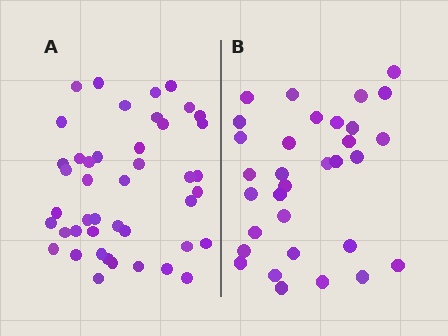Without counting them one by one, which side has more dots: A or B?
Region A (the left region) has more dots.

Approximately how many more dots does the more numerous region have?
Region A has roughly 12 or so more dots than region B.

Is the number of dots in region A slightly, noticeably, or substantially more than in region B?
Region A has noticeably more, but not dramatically so. The ratio is roughly 1.4 to 1.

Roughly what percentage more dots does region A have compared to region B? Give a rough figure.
About 40% more.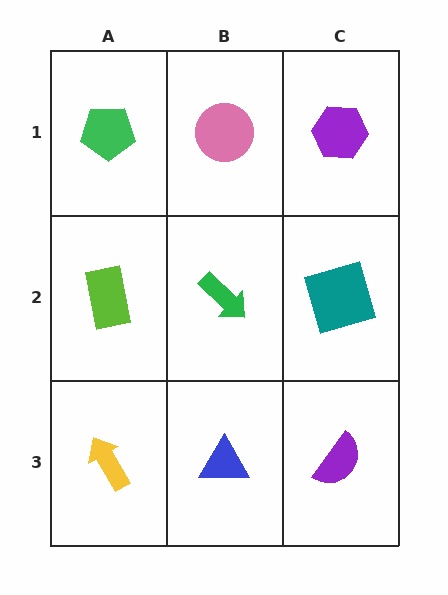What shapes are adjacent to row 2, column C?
A purple hexagon (row 1, column C), a purple semicircle (row 3, column C), a green arrow (row 2, column B).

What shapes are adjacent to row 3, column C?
A teal square (row 2, column C), a blue triangle (row 3, column B).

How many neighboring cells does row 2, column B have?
4.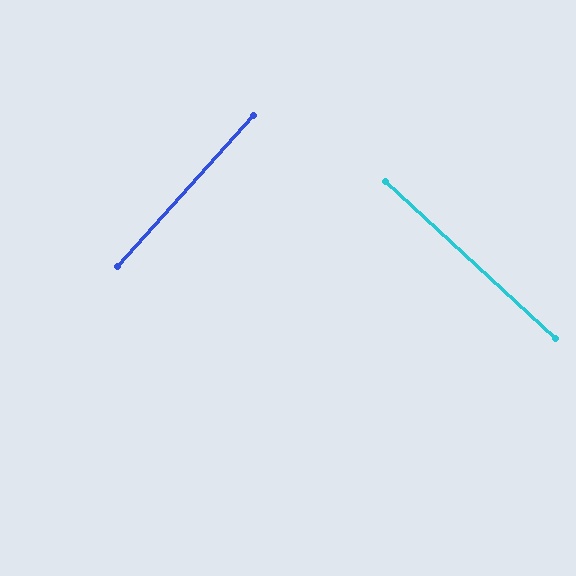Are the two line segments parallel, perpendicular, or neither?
Perpendicular — they meet at approximately 89°.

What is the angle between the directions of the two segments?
Approximately 89 degrees.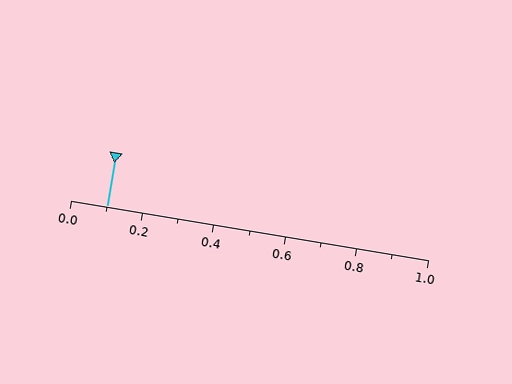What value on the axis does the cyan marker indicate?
The marker indicates approximately 0.1.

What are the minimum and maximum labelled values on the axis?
The axis runs from 0.0 to 1.0.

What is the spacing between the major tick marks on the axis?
The major ticks are spaced 0.2 apart.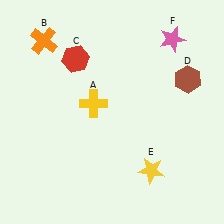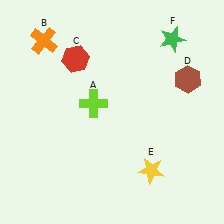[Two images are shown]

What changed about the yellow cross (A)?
In Image 1, A is yellow. In Image 2, it changed to lime.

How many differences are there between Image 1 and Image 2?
There are 2 differences between the two images.